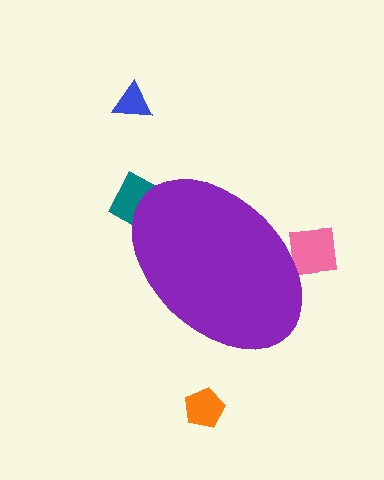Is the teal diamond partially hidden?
Yes, the teal diamond is partially hidden behind the purple ellipse.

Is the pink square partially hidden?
Yes, the pink square is partially hidden behind the purple ellipse.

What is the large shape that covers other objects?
A purple ellipse.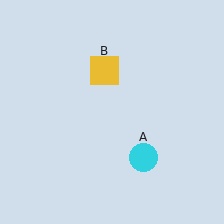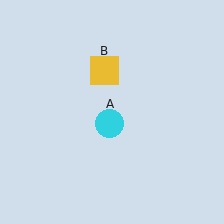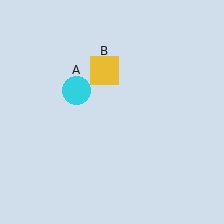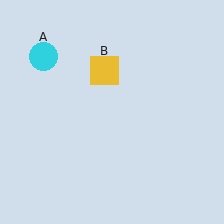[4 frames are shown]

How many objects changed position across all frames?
1 object changed position: cyan circle (object A).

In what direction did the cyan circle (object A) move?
The cyan circle (object A) moved up and to the left.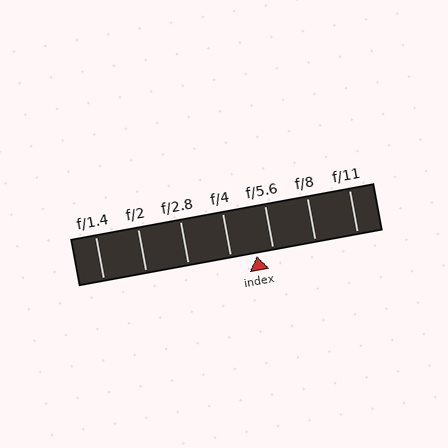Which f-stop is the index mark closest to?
The index mark is closest to f/5.6.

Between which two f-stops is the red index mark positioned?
The index mark is between f/4 and f/5.6.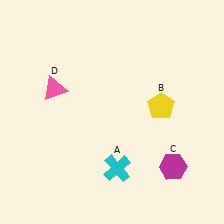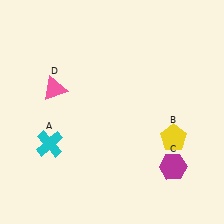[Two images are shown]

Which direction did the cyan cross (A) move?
The cyan cross (A) moved left.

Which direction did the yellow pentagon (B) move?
The yellow pentagon (B) moved down.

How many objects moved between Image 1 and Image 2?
2 objects moved between the two images.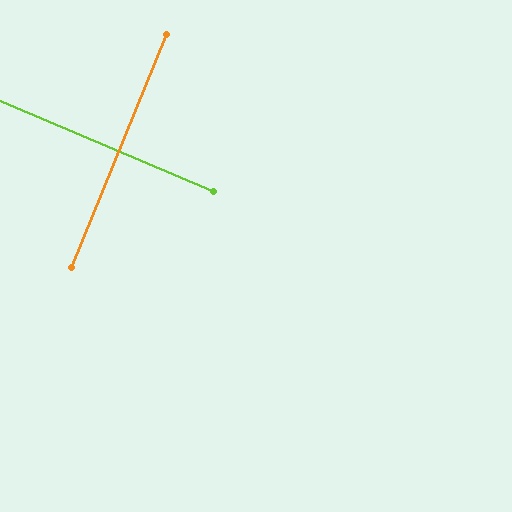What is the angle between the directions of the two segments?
Approximately 89 degrees.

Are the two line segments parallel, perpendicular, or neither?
Perpendicular — they meet at approximately 89°.